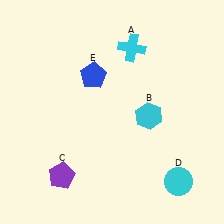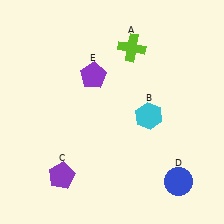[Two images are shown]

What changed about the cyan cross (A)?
In Image 1, A is cyan. In Image 2, it changed to lime.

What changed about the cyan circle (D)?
In Image 1, D is cyan. In Image 2, it changed to blue.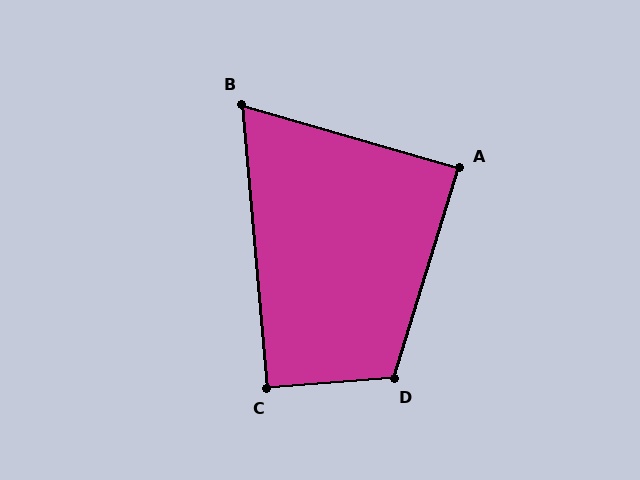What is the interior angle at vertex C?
Approximately 91 degrees (approximately right).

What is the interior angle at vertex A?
Approximately 89 degrees (approximately right).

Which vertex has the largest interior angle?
D, at approximately 111 degrees.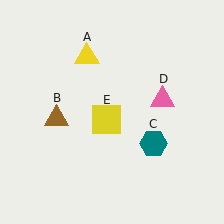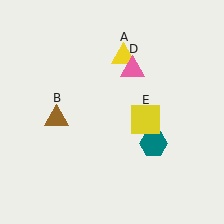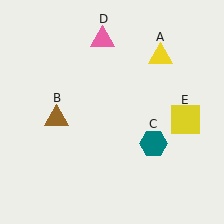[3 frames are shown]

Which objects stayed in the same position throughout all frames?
Brown triangle (object B) and teal hexagon (object C) remained stationary.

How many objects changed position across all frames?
3 objects changed position: yellow triangle (object A), pink triangle (object D), yellow square (object E).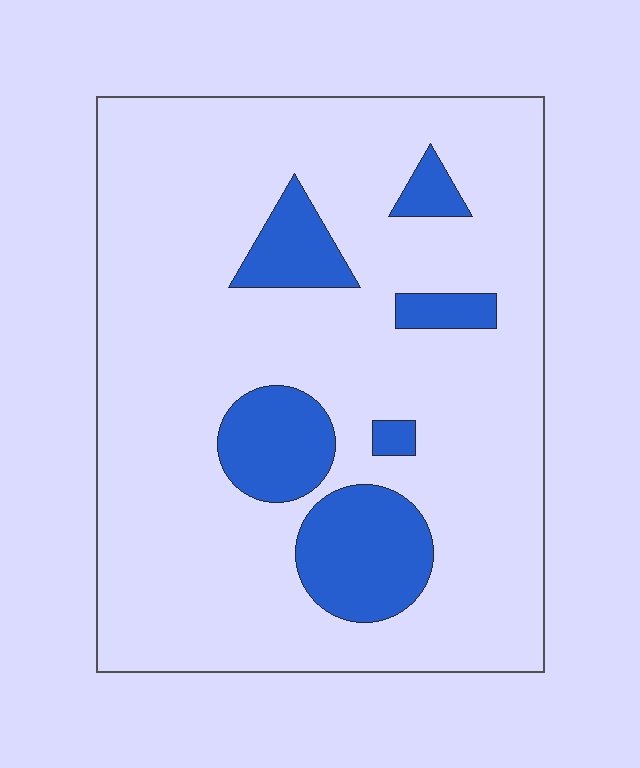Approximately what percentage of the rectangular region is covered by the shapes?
Approximately 15%.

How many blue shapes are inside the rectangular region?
6.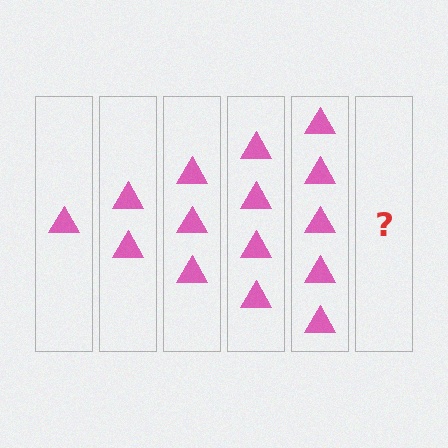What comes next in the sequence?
The next element should be 6 triangles.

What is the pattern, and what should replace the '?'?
The pattern is that each step adds one more triangle. The '?' should be 6 triangles.